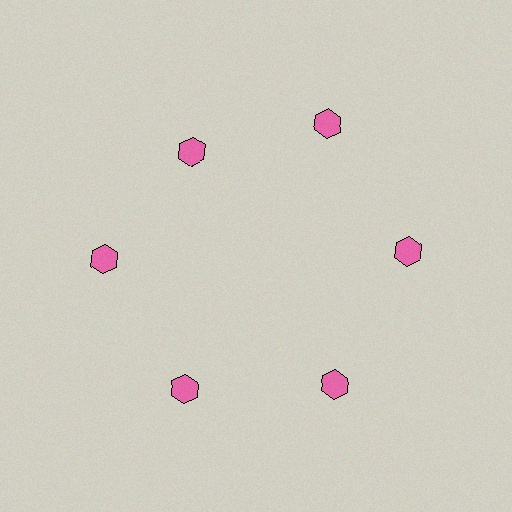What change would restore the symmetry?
The symmetry would be restored by moving it outward, back onto the ring so that all 6 hexagons sit at equal angles and equal distance from the center.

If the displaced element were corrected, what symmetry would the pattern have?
It would have 6-fold rotational symmetry — the pattern would map onto itself every 60 degrees.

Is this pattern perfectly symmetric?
No. The 6 pink hexagons are arranged in a ring, but one element near the 11 o'clock position is pulled inward toward the center, breaking the 6-fold rotational symmetry.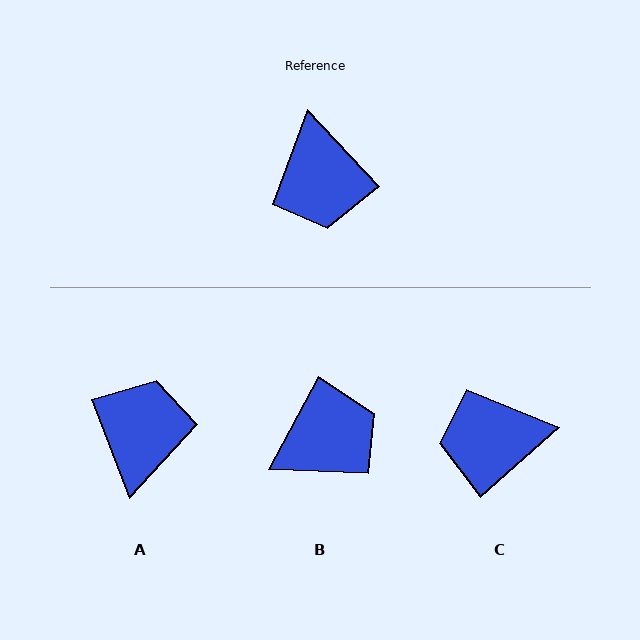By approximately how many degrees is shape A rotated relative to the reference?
Approximately 158 degrees counter-clockwise.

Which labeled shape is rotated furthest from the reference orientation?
A, about 158 degrees away.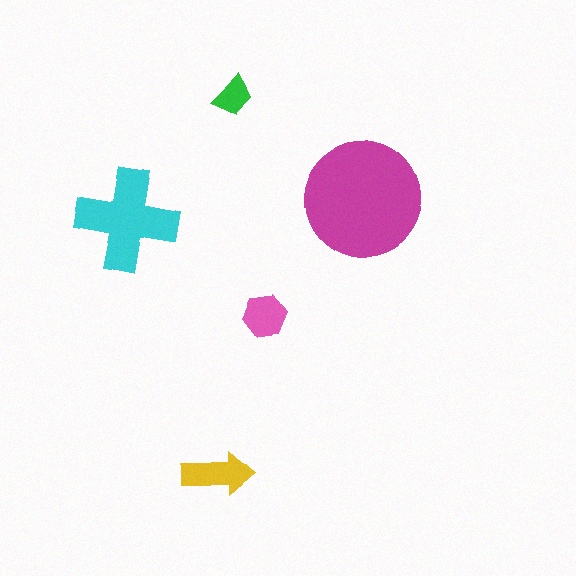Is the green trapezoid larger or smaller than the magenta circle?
Smaller.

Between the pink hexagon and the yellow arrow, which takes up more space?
The yellow arrow.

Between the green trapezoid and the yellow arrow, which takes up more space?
The yellow arrow.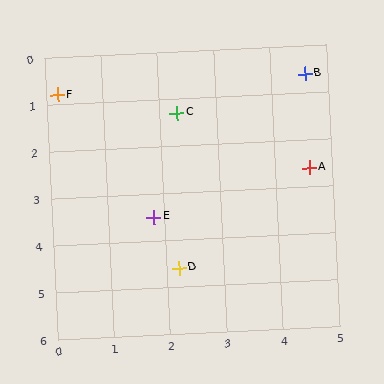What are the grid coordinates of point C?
Point C is at approximately (2.3, 1.3).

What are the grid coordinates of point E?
Point E is at approximately (1.8, 3.5).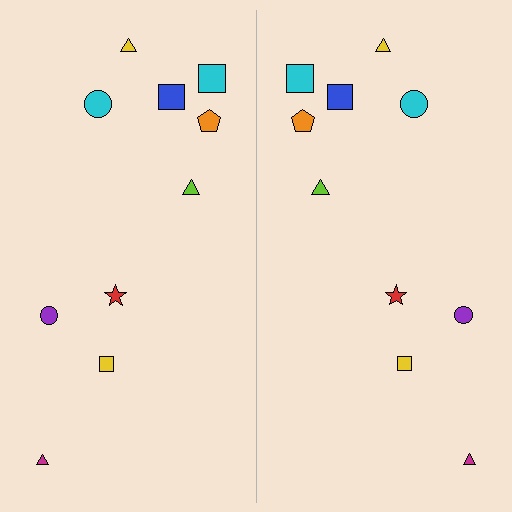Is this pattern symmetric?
Yes, this pattern has bilateral (reflection) symmetry.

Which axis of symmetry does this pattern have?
The pattern has a vertical axis of symmetry running through the center of the image.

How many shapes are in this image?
There are 20 shapes in this image.